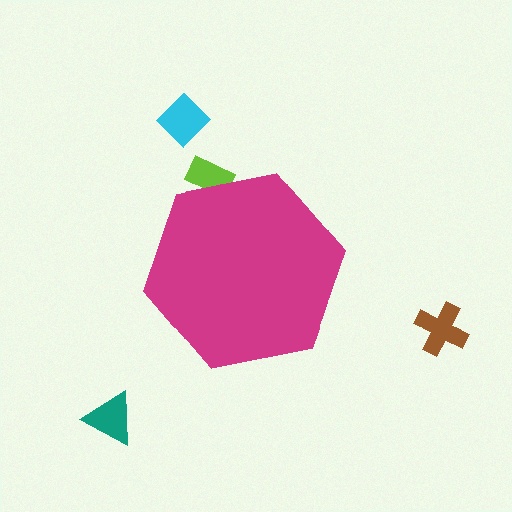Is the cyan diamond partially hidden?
No, the cyan diamond is fully visible.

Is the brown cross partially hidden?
No, the brown cross is fully visible.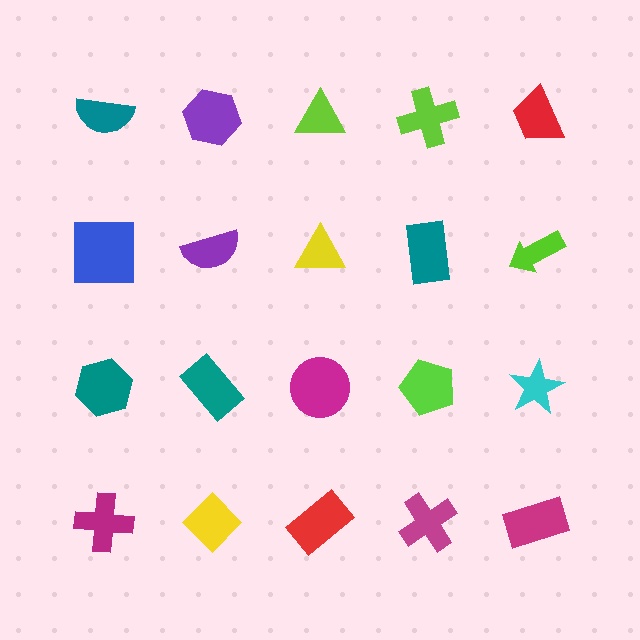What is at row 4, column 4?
A magenta cross.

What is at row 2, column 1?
A blue square.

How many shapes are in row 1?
5 shapes.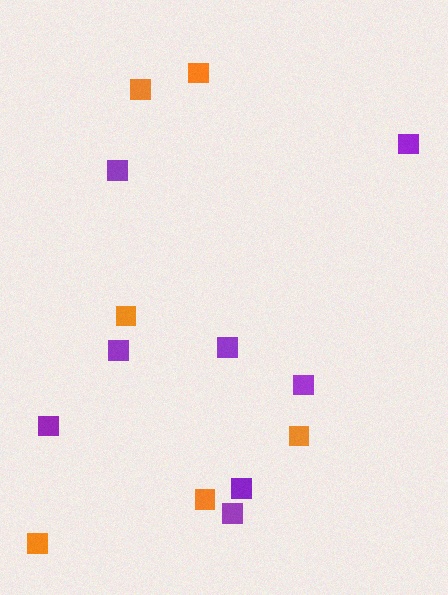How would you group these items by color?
There are 2 groups: one group of purple squares (8) and one group of orange squares (6).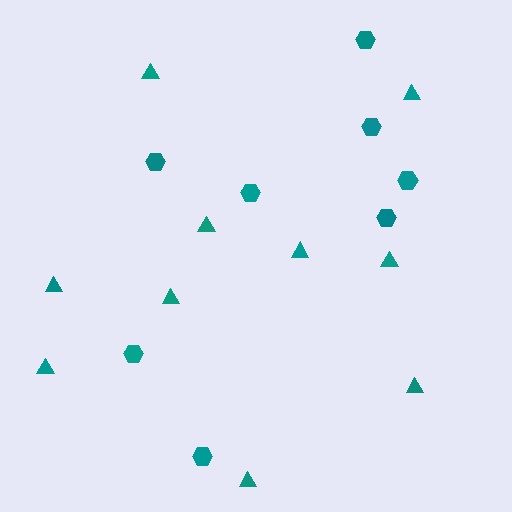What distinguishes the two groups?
There are 2 groups: one group of triangles (10) and one group of hexagons (8).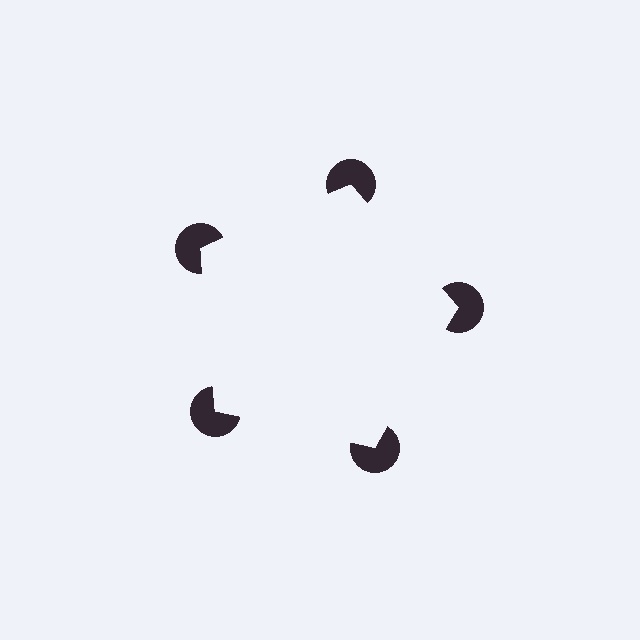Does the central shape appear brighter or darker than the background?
It typically appears slightly brighter than the background, even though no actual brightness change is drawn.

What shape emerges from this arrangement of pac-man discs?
An illusory pentagon — its edges are inferred from the aligned wedge cuts in the pac-man discs, not physically drawn.